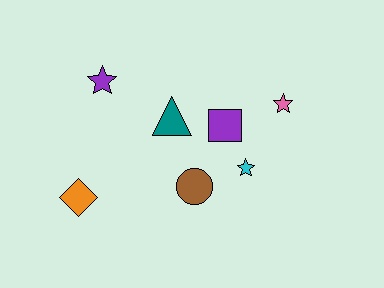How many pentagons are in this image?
There are no pentagons.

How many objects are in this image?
There are 7 objects.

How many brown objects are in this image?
There is 1 brown object.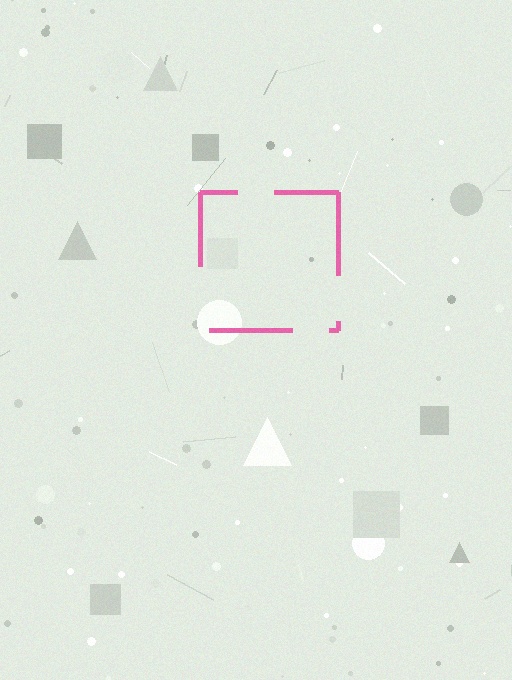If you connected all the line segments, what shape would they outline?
They would outline a square.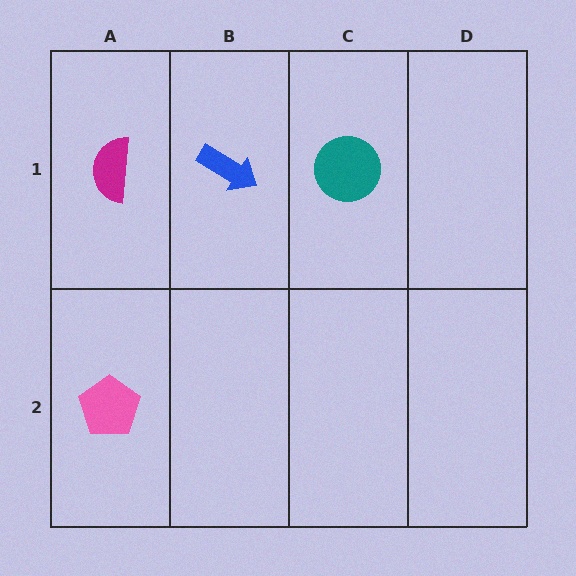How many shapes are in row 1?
3 shapes.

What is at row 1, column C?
A teal circle.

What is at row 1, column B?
A blue arrow.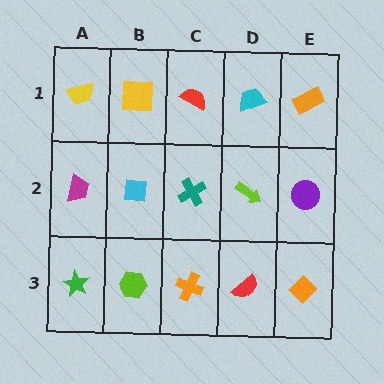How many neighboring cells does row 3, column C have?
3.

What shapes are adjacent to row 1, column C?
A teal cross (row 2, column C), a yellow square (row 1, column B), a cyan trapezoid (row 1, column D).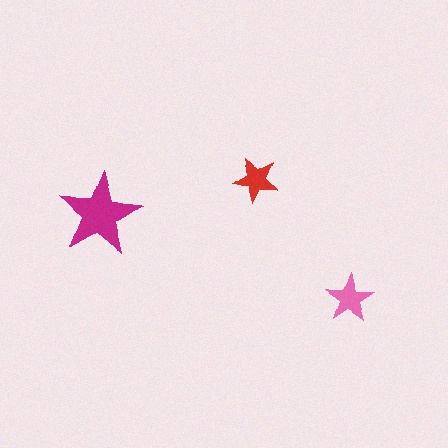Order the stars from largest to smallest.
the magenta one, the pink one, the red one.